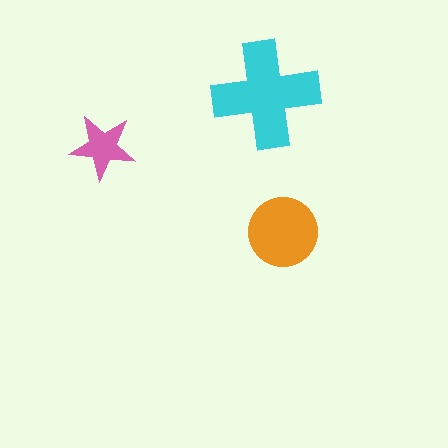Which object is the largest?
The cyan cross.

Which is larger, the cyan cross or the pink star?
The cyan cross.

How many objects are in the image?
There are 3 objects in the image.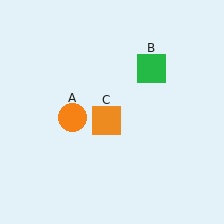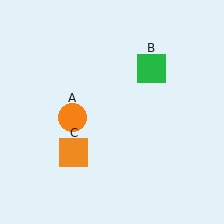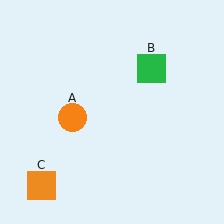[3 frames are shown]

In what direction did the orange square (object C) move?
The orange square (object C) moved down and to the left.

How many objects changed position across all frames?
1 object changed position: orange square (object C).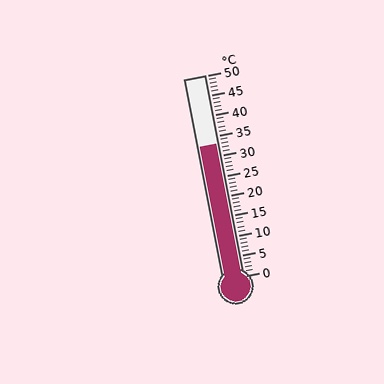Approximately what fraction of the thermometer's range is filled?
The thermometer is filled to approximately 65% of its range.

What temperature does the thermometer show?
The thermometer shows approximately 33°C.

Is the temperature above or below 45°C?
The temperature is below 45°C.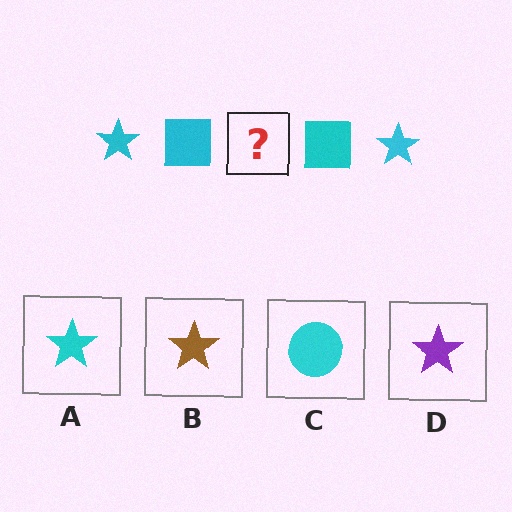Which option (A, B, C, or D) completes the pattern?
A.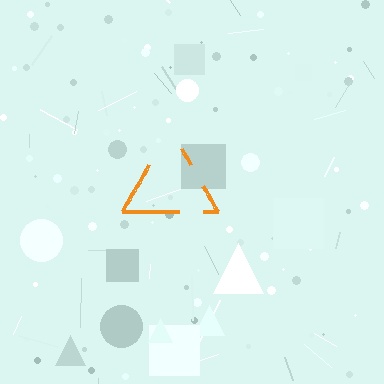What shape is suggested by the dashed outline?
The dashed outline suggests a triangle.